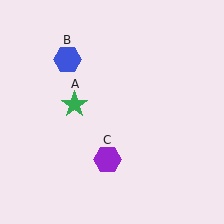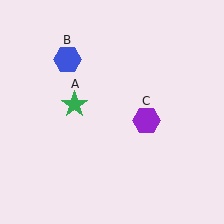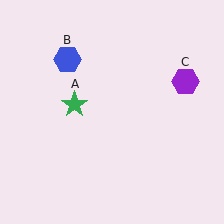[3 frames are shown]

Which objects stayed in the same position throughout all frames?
Green star (object A) and blue hexagon (object B) remained stationary.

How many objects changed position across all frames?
1 object changed position: purple hexagon (object C).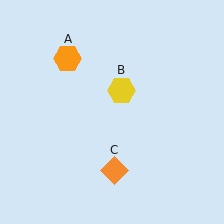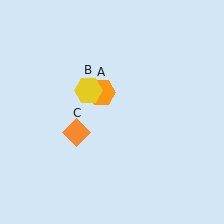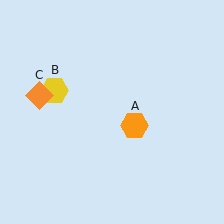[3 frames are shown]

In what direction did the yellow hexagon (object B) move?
The yellow hexagon (object B) moved left.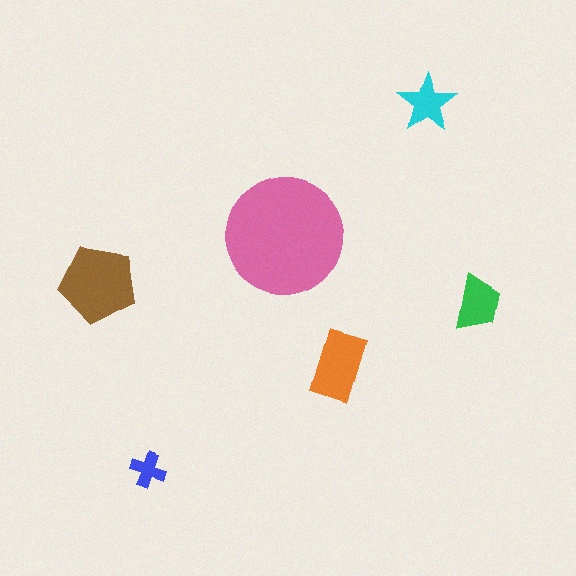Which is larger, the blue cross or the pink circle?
The pink circle.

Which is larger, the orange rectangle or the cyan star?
The orange rectangle.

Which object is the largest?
The pink circle.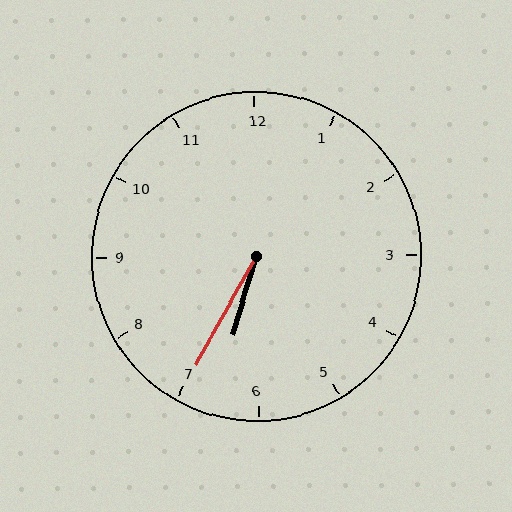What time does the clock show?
6:35.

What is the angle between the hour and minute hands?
Approximately 12 degrees.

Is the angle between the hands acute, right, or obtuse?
It is acute.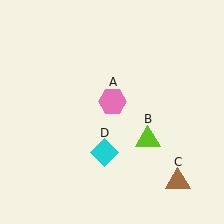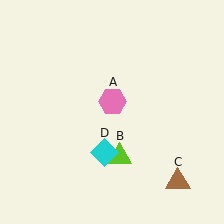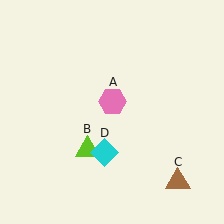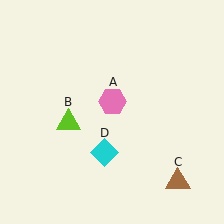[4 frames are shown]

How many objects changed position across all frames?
1 object changed position: lime triangle (object B).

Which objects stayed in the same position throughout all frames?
Pink hexagon (object A) and brown triangle (object C) and cyan diamond (object D) remained stationary.